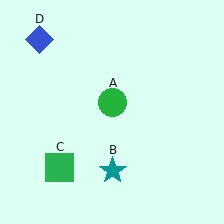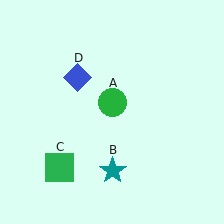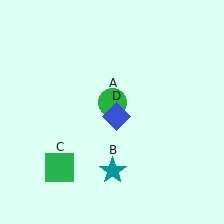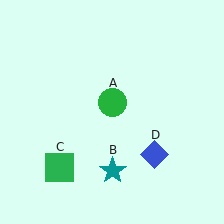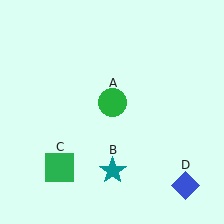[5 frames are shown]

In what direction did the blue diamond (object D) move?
The blue diamond (object D) moved down and to the right.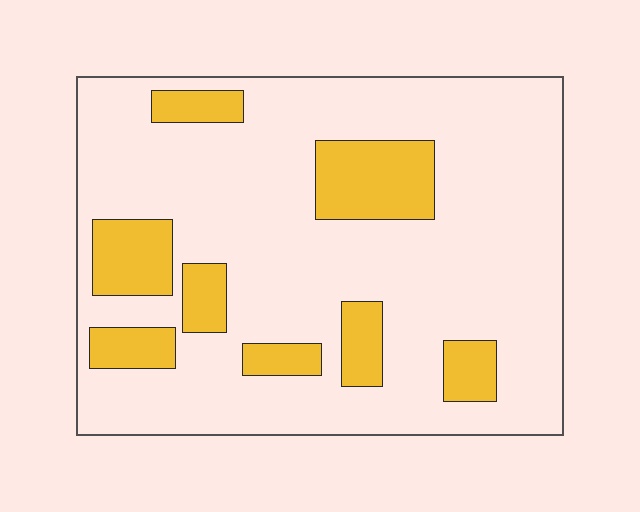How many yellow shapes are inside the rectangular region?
8.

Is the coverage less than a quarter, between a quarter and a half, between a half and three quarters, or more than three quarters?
Less than a quarter.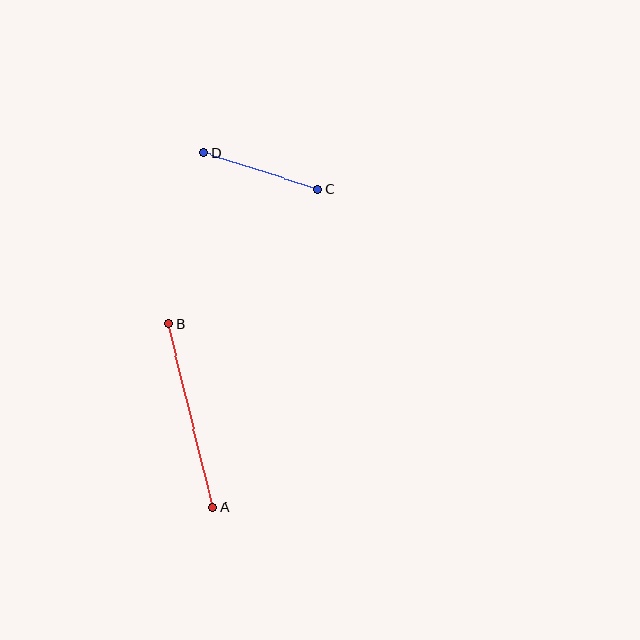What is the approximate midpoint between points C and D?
The midpoint is at approximately (261, 171) pixels.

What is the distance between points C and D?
The distance is approximately 120 pixels.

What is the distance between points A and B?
The distance is approximately 189 pixels.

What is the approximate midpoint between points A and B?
The midpoint is at approximately (191, 415) pixels.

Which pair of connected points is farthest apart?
Points A and B are farthest apart.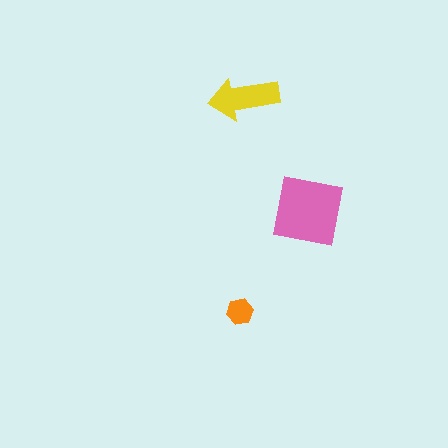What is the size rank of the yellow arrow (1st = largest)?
2nd.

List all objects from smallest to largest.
The orange hexagon, the yellow arrow, the pink square.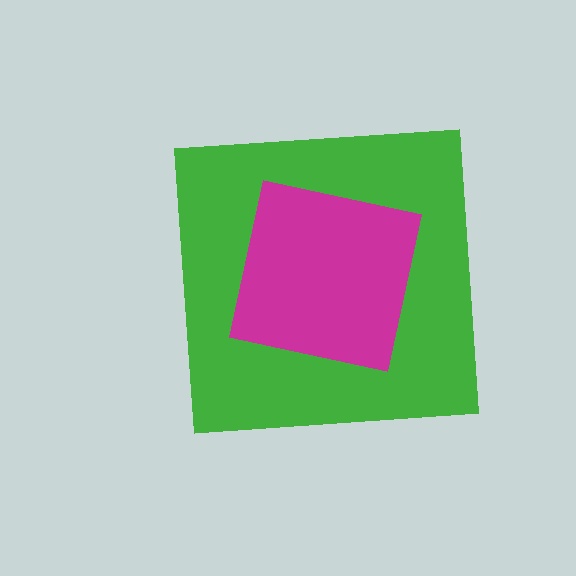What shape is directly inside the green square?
The magenta square.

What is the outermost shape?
The green square.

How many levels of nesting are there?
2.